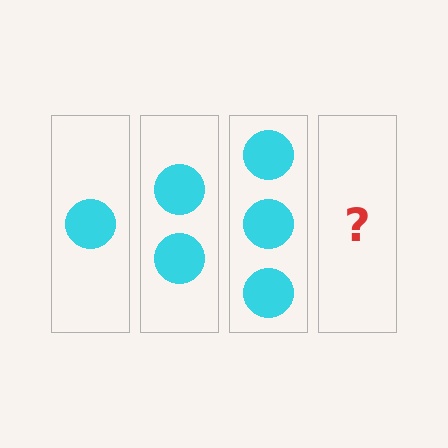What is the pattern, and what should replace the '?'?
The pattern is that each step adds one more circle. The '?' should be 4 circles.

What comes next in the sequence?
The next element should be 4 circles.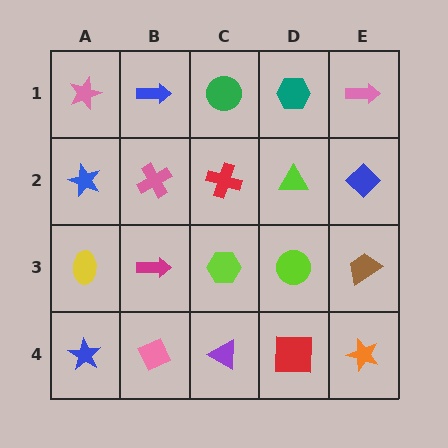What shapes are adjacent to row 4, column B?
A magenta arrow (row 3, column B), a blue star (row 4, column A), a purple triangle (row 4, column C).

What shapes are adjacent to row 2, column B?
A blue arrow (row 1, column B), a magenta arrow (row 3, column B), a blue star (row 2, column A), a red cross (row 2, column C).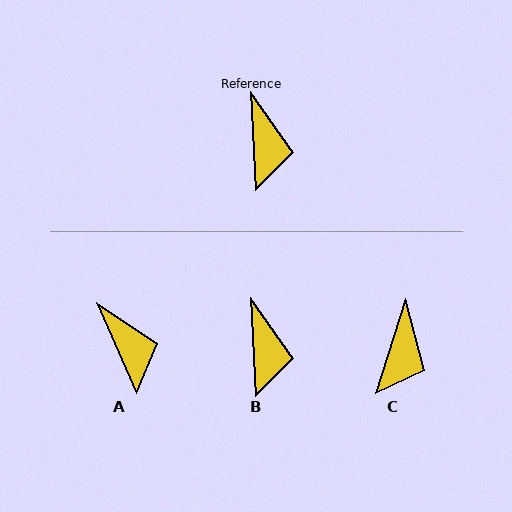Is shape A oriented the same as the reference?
No, it is off by about 21 degrees.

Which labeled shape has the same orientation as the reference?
B.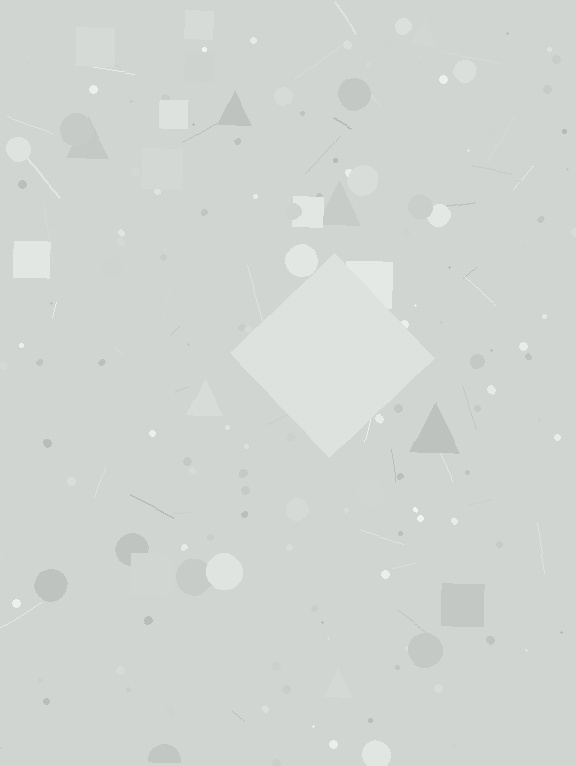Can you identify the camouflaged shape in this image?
The camouflaged shape is a diamond.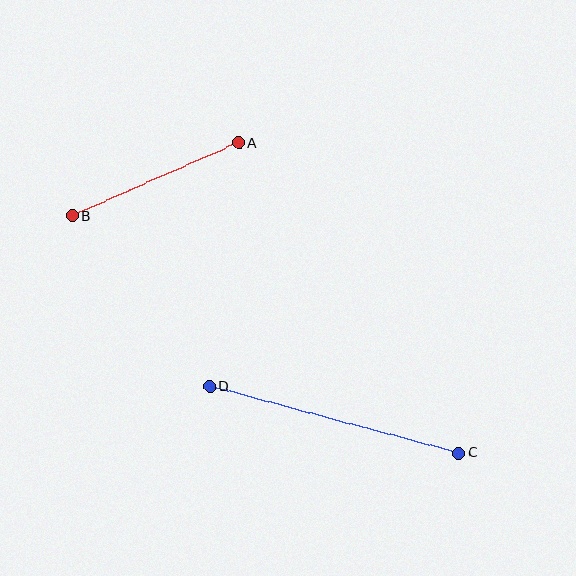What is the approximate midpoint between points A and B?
The midpoint is at approximately (156, 180) pixels.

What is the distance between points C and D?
The distance is approximately 258 pixels.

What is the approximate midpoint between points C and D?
The midpoint is at approximately (334, 420) pixels.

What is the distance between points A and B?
The distance is approximately 182 pixels.